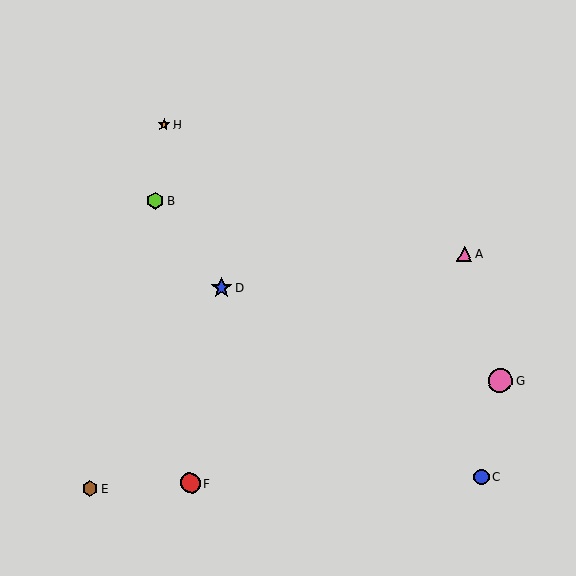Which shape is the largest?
The pink circle (labeled G) is the largest.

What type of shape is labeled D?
Shape D is a blue star.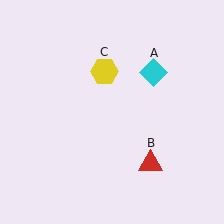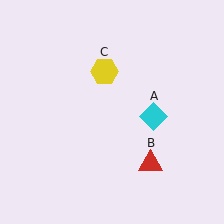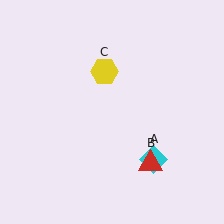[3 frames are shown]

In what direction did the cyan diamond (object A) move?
The cyan diamond (object A) moved down.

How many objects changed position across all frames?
1 object changed position: cyan diamond (object A).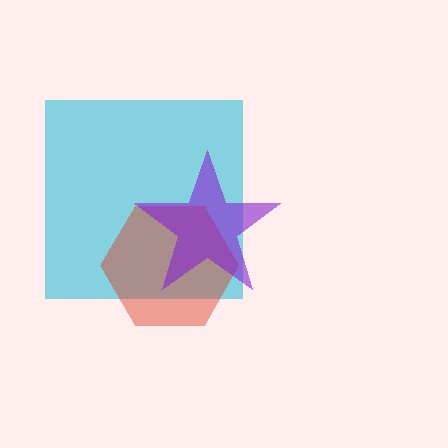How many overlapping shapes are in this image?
There are 3 overlapping shapes in the image.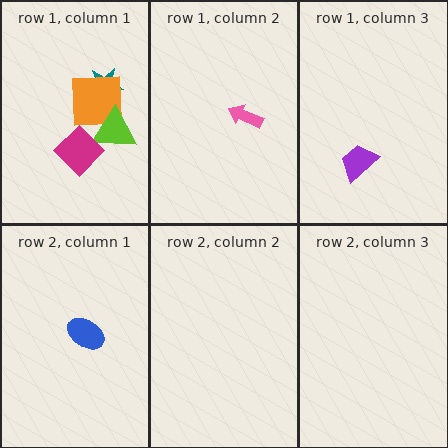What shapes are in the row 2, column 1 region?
The blue ellipse.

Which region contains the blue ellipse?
The row 2, column 1 region.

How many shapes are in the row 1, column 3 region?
1.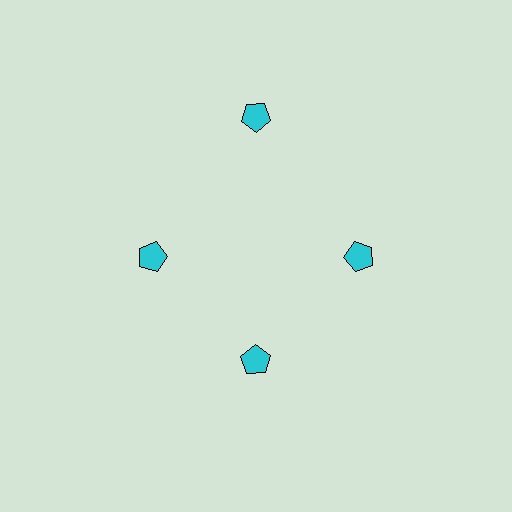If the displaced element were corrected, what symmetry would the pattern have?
It would have 4-fold rotational symmetry — the pattern would map onto itself every 90 degrees.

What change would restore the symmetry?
The symmetry would be restored by moving it inward, back onto the ring so that all 4 pentagons sit at equal angles and equal distance from the center.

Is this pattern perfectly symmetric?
No. The 4 cyan pentagons are arranged in a ring, but one element near the 12 o'clock position is pushed outward from the center, breaking the 4-fold rotational symmetry.